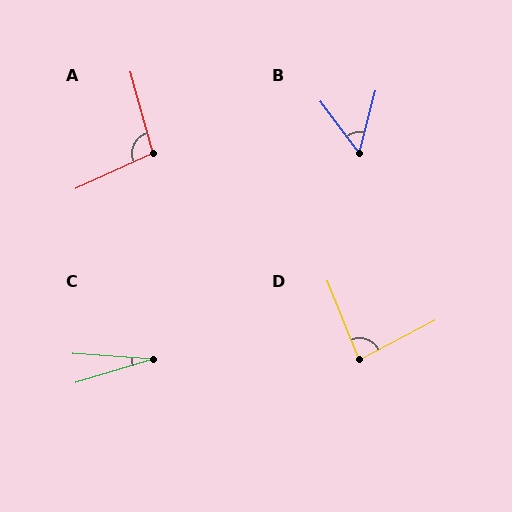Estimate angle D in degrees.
Approximately 84 degrees.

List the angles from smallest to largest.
C (21°), B (51°), D (84°), A (100°).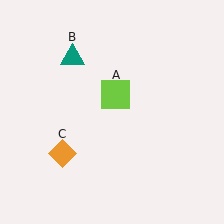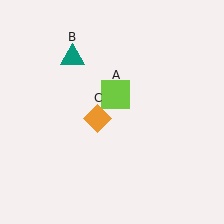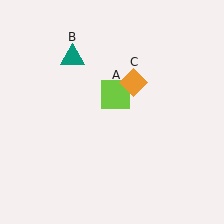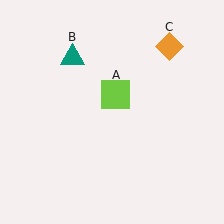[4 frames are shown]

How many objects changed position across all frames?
1 object changed position: orange diamond (object C).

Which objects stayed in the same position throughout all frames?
Lime square (object A) and teal triangle (object B) remained stationary.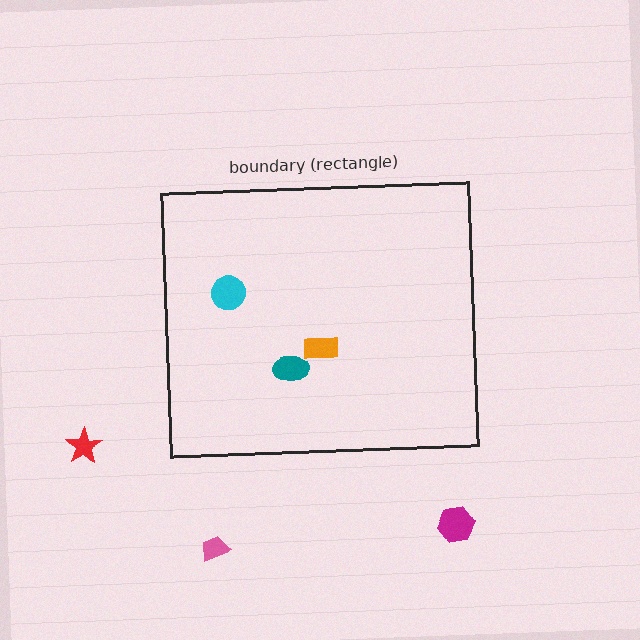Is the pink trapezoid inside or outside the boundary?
Outside.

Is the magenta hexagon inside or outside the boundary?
Outside.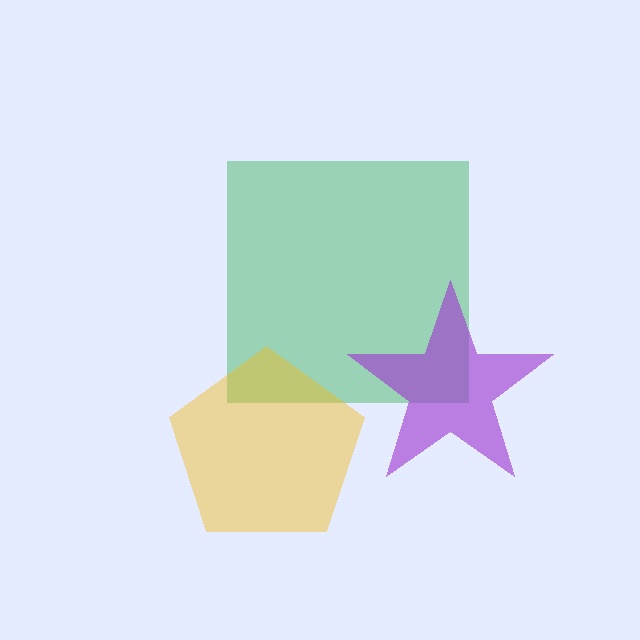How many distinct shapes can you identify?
There are 3 distinct shapes: a green square, a purple star, a yellow pentagon.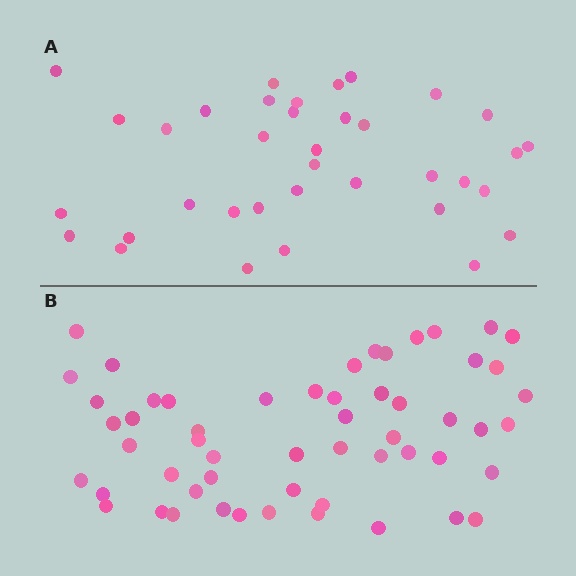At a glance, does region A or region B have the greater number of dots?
Region B (the bottom region) has more dots.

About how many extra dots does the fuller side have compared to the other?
Region B has approximately 20 more dots than region A.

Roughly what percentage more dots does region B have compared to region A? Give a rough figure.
About 55% more.